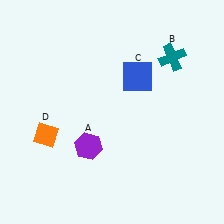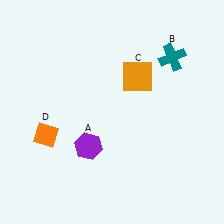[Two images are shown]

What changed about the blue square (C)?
In Image 1, C is blue. In Image 2, it changed to orange.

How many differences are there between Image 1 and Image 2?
There is 1 difference between the two images.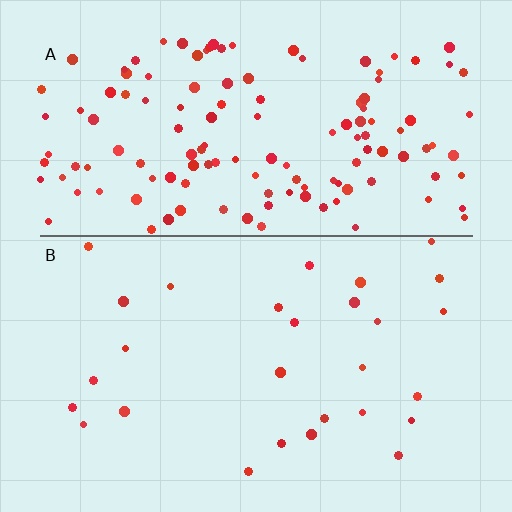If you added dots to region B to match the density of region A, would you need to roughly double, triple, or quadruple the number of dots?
Approximately quadruple.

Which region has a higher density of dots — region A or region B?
A (the top).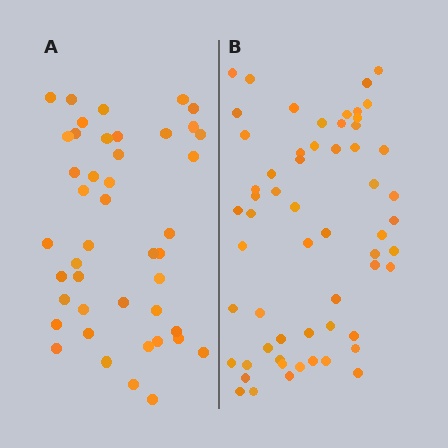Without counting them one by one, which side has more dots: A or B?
Region B (the right region) has more dots.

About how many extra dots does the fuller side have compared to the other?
Region B has approximately 15 more dots than region A.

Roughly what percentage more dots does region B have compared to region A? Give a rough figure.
About 35% more.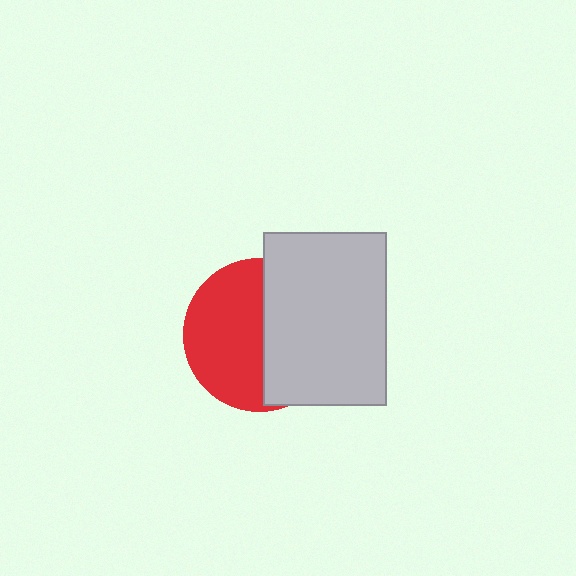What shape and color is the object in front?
The object in front is a light gray rectangle.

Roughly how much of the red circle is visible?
About half of it is visible (roughly 54%).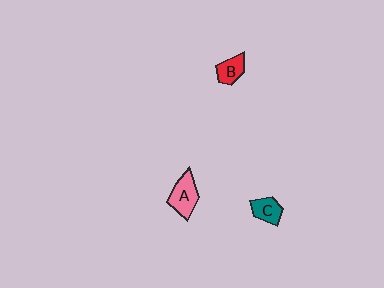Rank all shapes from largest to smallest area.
From largest to smallest: A (pink), C (teal), B (red).